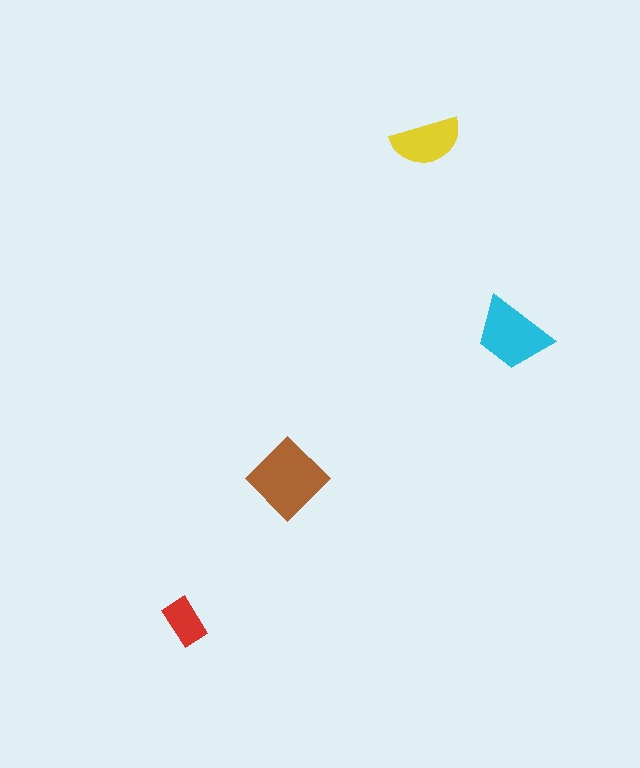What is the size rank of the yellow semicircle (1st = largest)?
3rd.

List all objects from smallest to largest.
The red rectangle, the yellow semicircle, the cyan trapezoid, the brown diamond.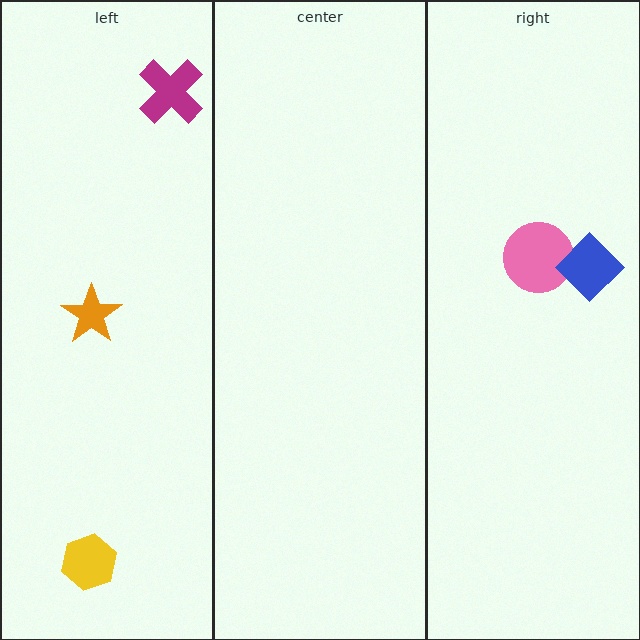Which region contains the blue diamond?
The right region.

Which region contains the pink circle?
The right region.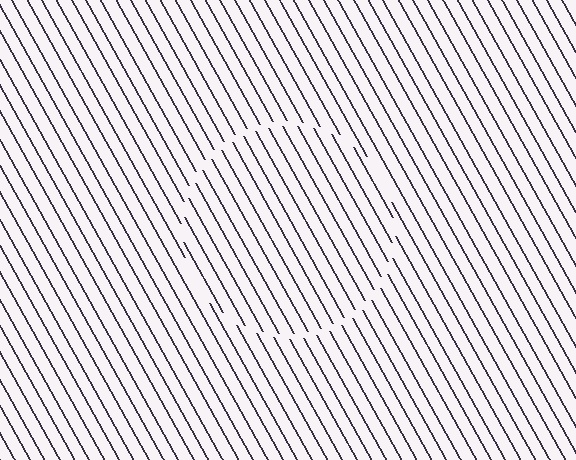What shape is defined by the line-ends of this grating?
An illusory circle. The interior of the shape contains the same grating, shifted by half a period — the contour is defined by the phase discontinuity where line-ends from the inner and outer gratings abut.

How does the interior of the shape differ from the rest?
The interior of the shape contains the same grating, shifted by half a period — the contour is defined by the phase discontinuity where line-ends from the inner and outer gratings abut.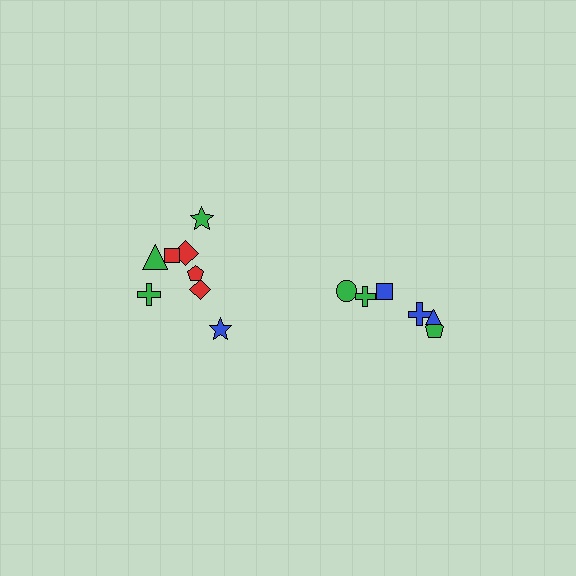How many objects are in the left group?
There are 8 objects.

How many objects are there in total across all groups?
There are 14 objects.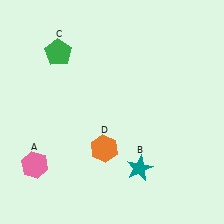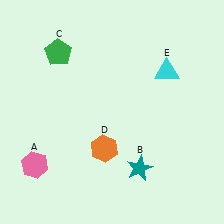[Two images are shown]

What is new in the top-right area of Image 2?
A cyan triangle (E) was added in the top-right area of Image 2.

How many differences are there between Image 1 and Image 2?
There is 1 difference between the two images.